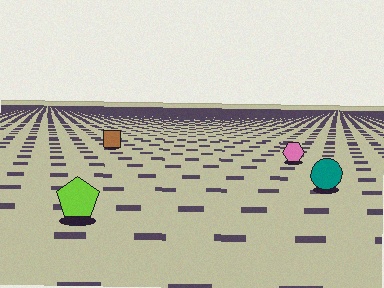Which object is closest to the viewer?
The lime pentagon is closest. The texture marks near it are larger and more spread out.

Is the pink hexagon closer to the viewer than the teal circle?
No. The teal circle is closer — you can tell from the texture gradient: the ground texture is coarser near it.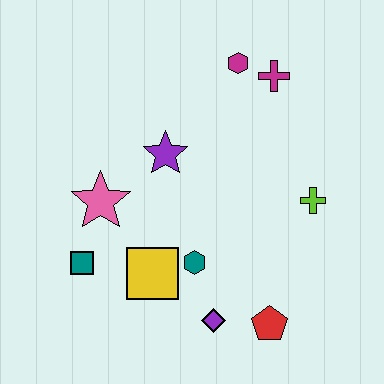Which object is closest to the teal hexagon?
The yellow square is closest to the teal hexagon.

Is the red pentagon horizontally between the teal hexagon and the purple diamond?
No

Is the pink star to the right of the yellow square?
No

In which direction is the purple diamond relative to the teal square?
The purple diamond is to the right of the teal square.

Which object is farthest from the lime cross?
The teal square is farthest from the lime cross.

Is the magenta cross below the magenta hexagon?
Yes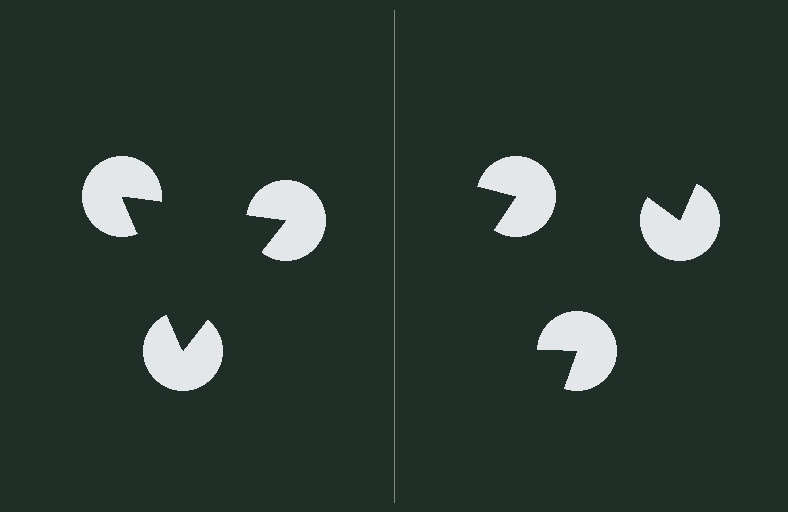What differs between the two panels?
The pac-man discs are positioned identically on both sides; only the wedge orientations differ. On the left they align to a triangle; on the right they are misaligned.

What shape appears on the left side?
An illusory triangle.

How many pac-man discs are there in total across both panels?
6 — 3 on each side.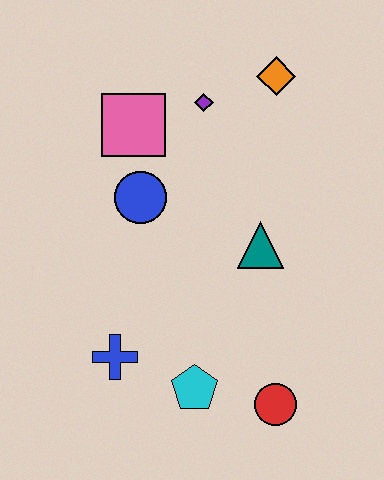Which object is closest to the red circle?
The cyan pentagon is closest to the red circle.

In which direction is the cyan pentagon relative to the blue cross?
The cyan pentagon is to the right of the blue cross.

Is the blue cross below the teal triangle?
Yes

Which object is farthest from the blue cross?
The orange diamond is farthest from the blue cross.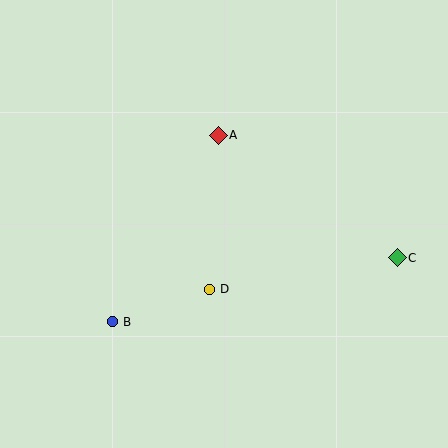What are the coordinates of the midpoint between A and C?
The midpoint between A and C is at (308, 197).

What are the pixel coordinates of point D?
Point D is at (209, 289).